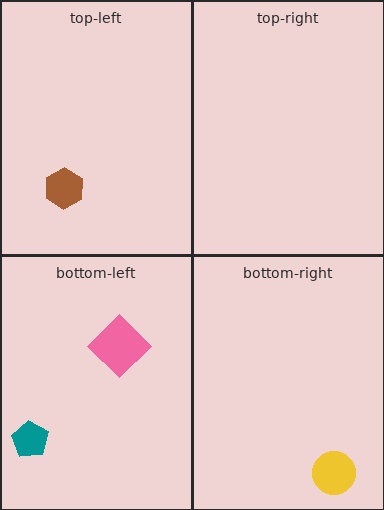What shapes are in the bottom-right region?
The yellow circle.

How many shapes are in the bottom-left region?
2.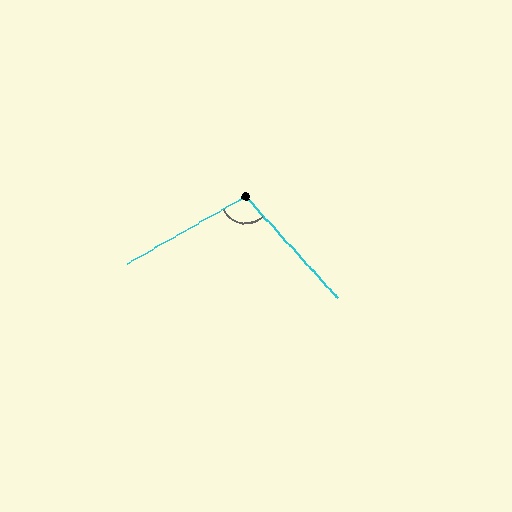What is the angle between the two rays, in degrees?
Approximately 103 degrees.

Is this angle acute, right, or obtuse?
It is obtuse.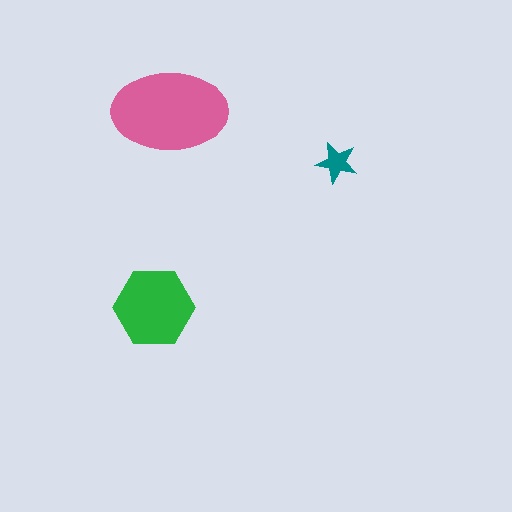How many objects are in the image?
There are 3 objects in the image.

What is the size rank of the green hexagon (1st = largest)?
2nd.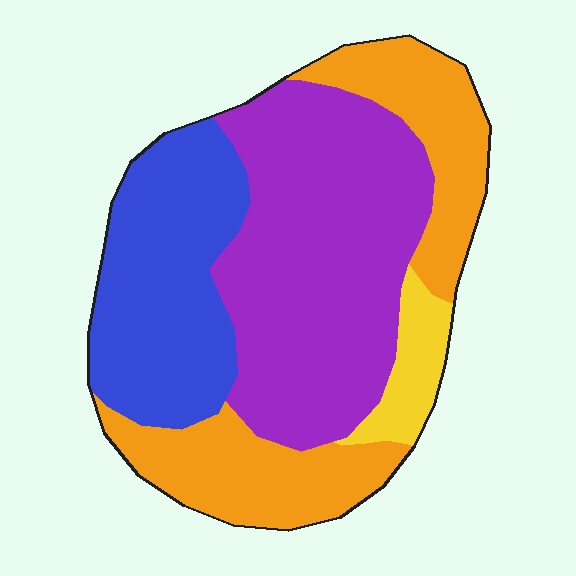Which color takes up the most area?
Purple, at roughly 40%.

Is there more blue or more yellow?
Blue.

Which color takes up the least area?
Yellow, at roughly 5%.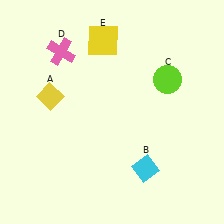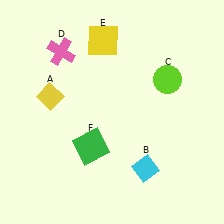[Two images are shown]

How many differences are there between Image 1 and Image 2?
There is 1 difference between the two images.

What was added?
A green square (F) was added in Image 2.